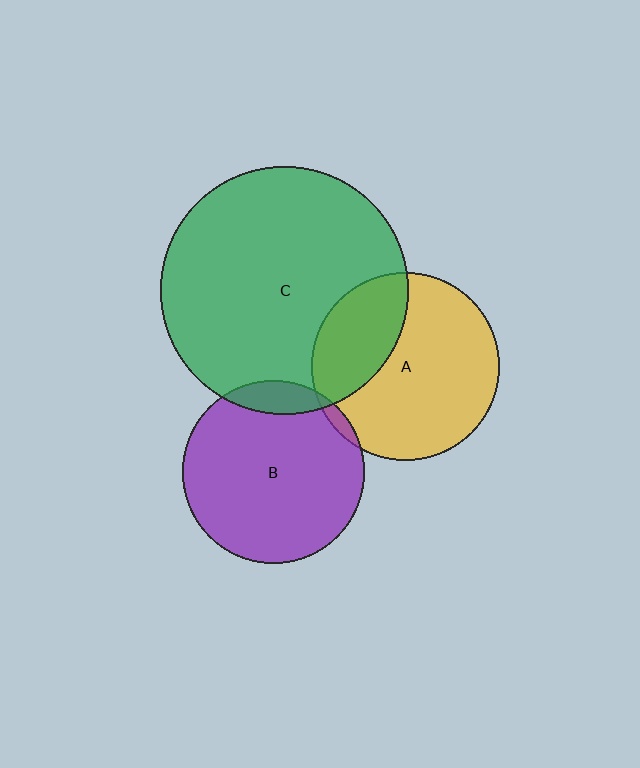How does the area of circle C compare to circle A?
Approximately 1.7 times.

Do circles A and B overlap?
Yes.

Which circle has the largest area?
Circle C (green).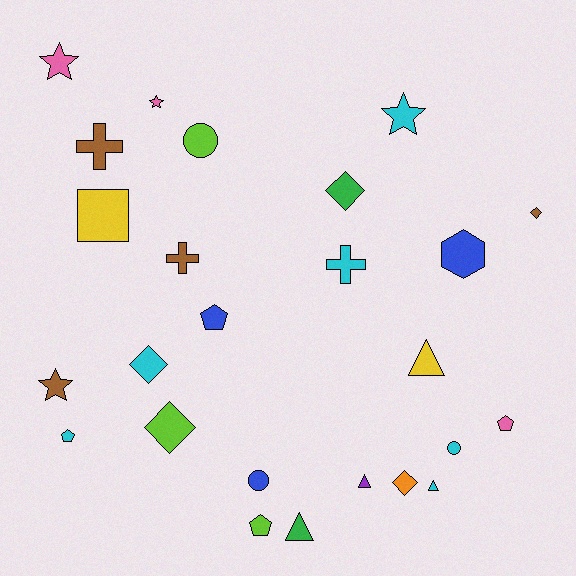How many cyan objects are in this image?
There are 6 cyan objects.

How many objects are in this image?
There are 25 objects.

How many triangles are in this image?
There are 4 triangles.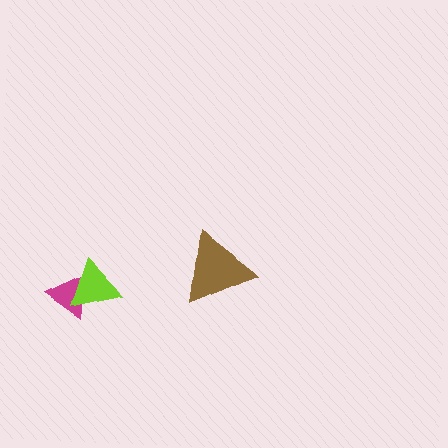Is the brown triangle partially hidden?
No, no other shape covers it.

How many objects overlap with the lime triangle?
1 object overlaps with the lime triangle.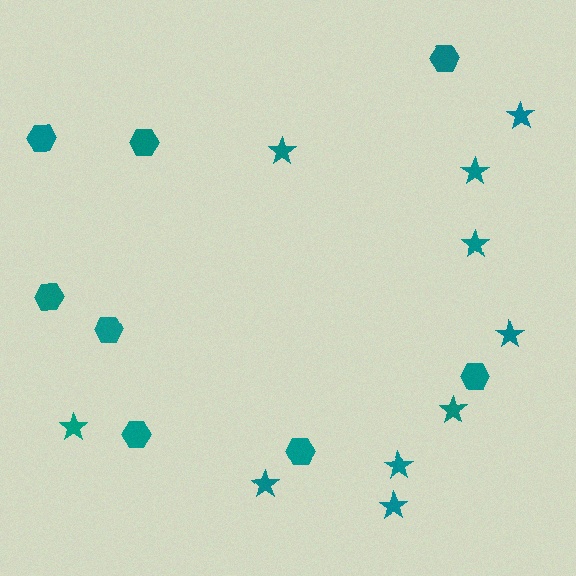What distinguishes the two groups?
There are 2 groups: one group of hexagons (8) and one group of stars (10).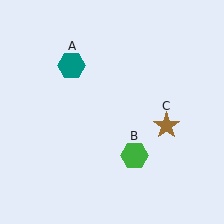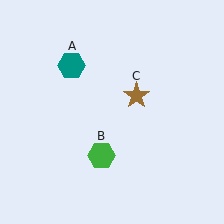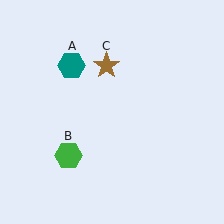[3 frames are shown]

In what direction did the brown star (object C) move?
The brown star (object C) moved up and to the left.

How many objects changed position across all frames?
2 objects changed position: green hexagon (object B), brown star (object C).